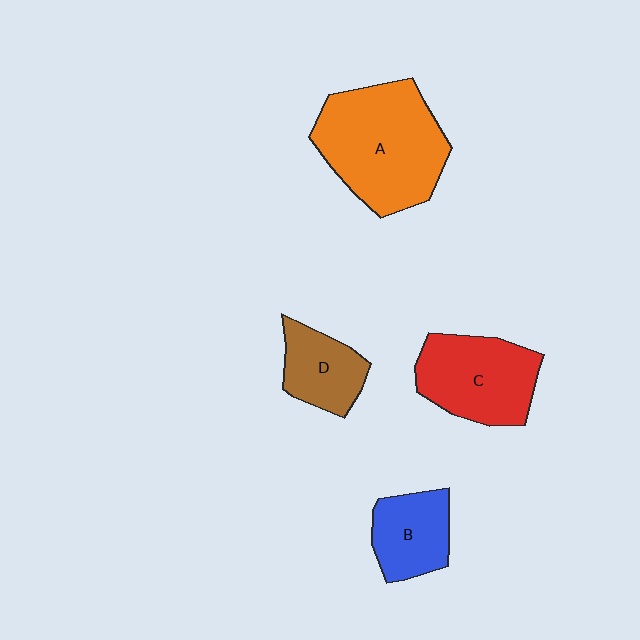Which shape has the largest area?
Shape A (orange).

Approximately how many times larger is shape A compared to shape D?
Approximately 2.3 times.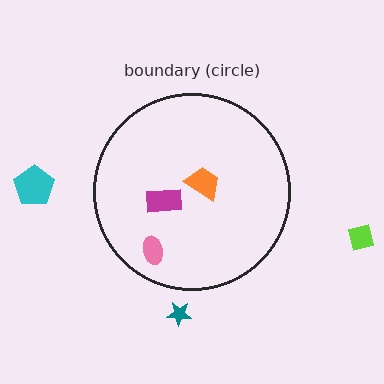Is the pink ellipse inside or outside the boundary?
Inside.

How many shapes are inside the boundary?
3 inside, 3 outside.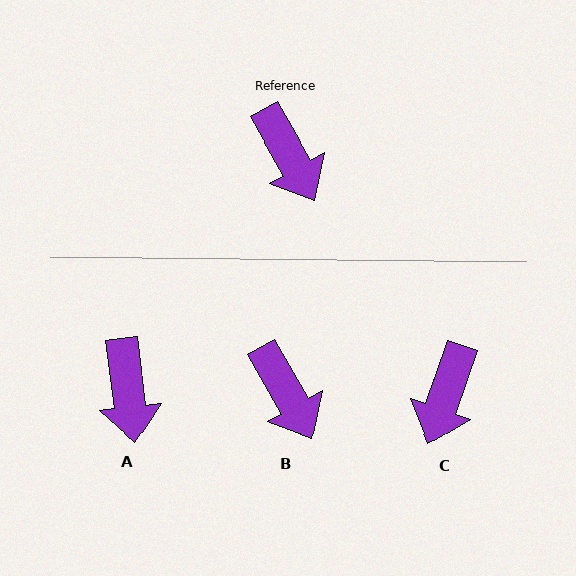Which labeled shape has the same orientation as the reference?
B.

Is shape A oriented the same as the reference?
No, it is off by about 22 degrees.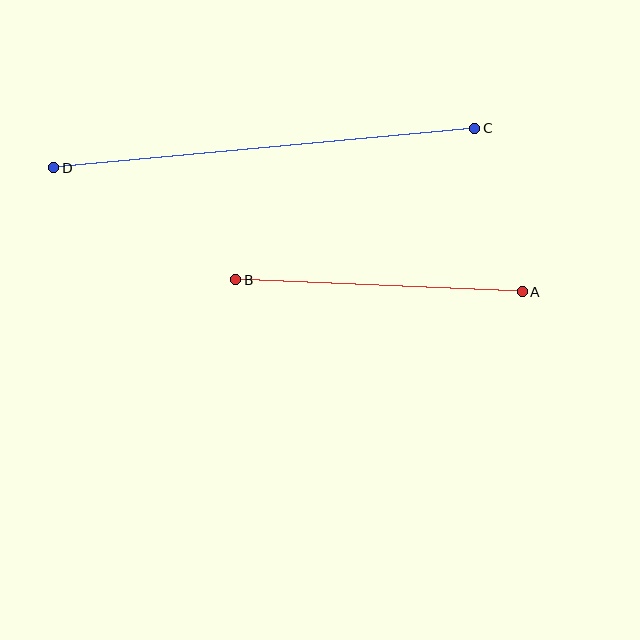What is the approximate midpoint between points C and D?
The midpoint is at approximately (264, 148) pixels.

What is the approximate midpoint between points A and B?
The midpoint is at approximately (379, 286) pixels.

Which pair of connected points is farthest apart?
Points C and D are farthest apart.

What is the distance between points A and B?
The distance is approximately 287 pixels.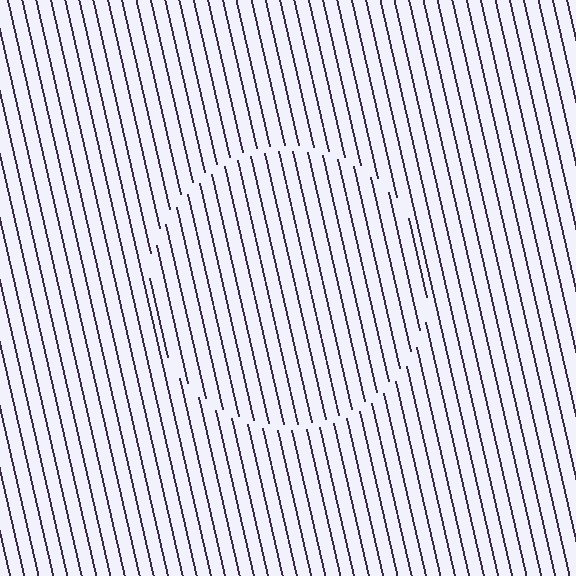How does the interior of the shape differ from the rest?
The interior of the shape contains the same grating, shifted by half a period — the contour is defined by the phase discontinuity where line-ends from the inner and outer gratings abut.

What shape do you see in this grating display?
An illusory circle. The interior of the shape contains the same grating, shifted by half a period — the contour is defined by the phase discontinuity where line-ends from the inner and outer gratings abut.